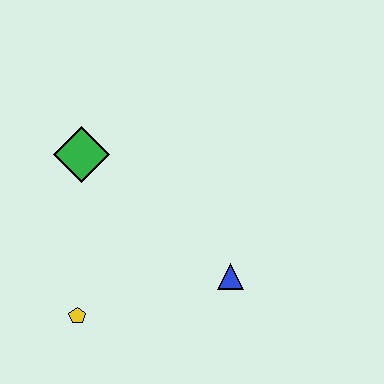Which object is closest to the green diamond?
The yellow pentagon is closest to the green diamond.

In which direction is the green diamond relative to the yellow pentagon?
The green diamond is above the yellow pentagon.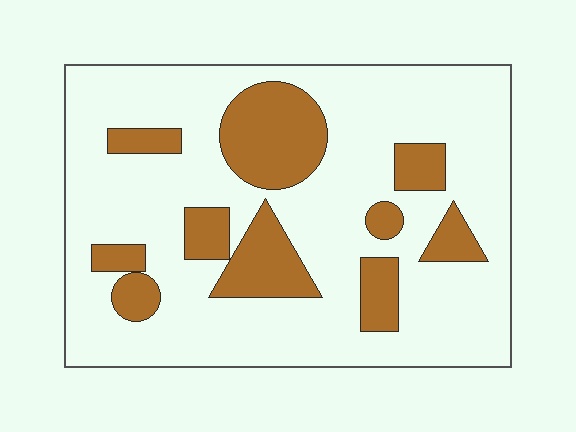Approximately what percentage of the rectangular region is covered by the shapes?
Approximately 25%.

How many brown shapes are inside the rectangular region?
10.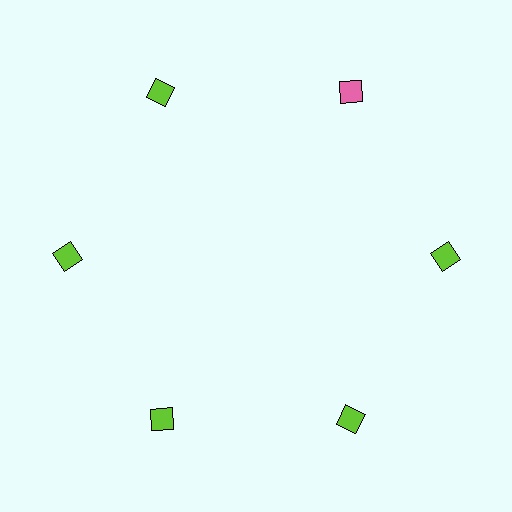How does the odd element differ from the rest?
It has a different color: pink instead of lime.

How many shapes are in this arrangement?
There are 6 shapes arranged in a ring pattern.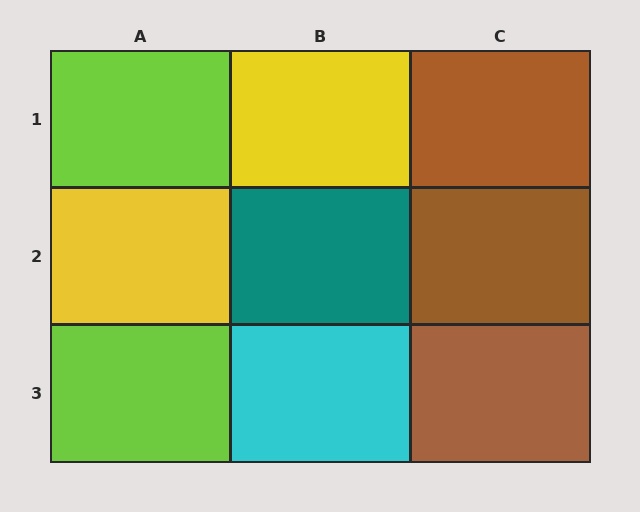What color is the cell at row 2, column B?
Teal.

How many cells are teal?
1 cell is teal.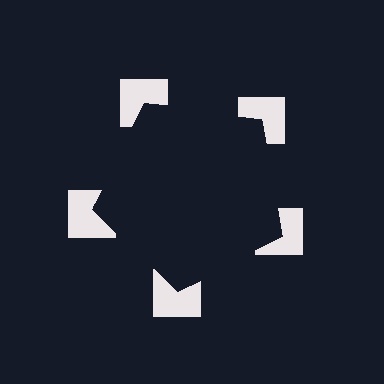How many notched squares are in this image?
There are 5 — one at each vertex of the illusory pentagon.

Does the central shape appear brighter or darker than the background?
It typically appears slightly darker than the background, even though no actual brightness change is drawn.